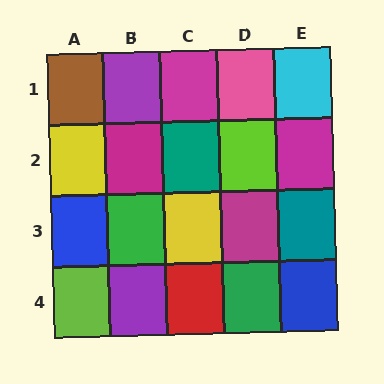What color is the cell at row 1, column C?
Magenta.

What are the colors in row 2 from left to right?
Yellow, magenta, teal, lime, magenta.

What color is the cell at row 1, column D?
Pink.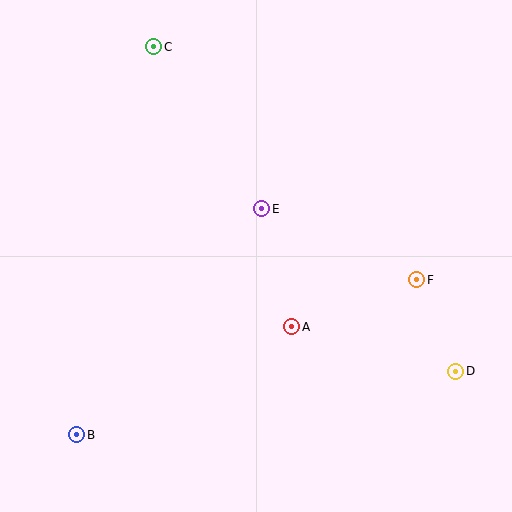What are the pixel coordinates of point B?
Point B is at (77, 435).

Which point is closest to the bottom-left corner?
Point B is closest to the bottom-left corner.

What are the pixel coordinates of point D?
Point D is at (456, 371).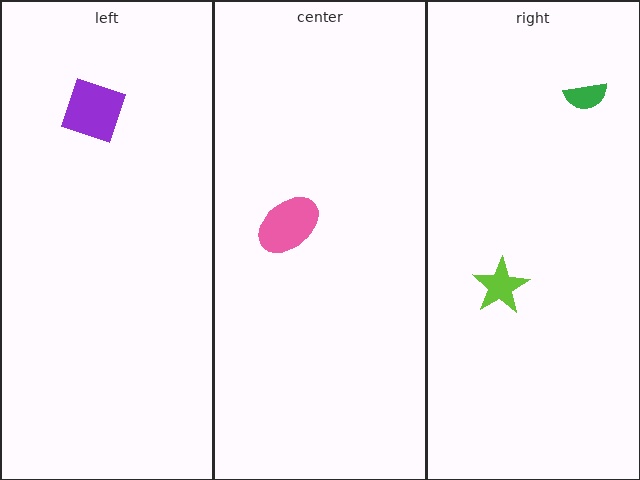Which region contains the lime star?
The right region.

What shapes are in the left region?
The purple square.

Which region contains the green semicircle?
The right region.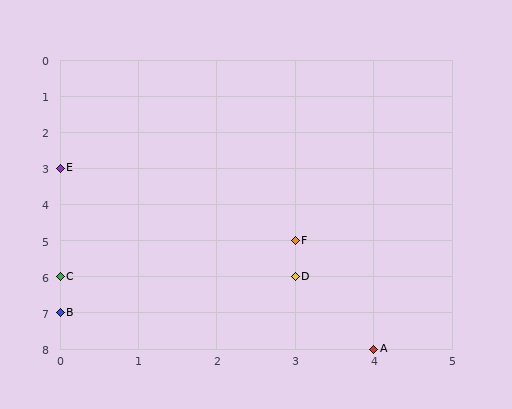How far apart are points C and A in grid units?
Points C and A are 4 columns and 2 rows apart (about 4.5 grid units diagonally).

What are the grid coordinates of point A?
Point A is at grid coordinates (4, 8).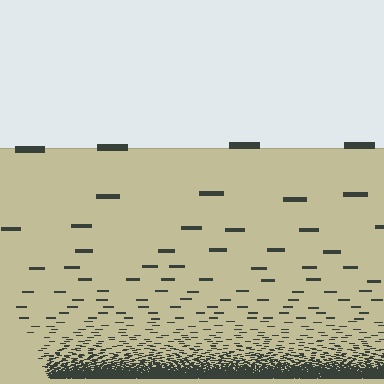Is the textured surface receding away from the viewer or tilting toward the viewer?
The surface appears to tilt toward the viewer. Texture elements get larger and sparser toward the top.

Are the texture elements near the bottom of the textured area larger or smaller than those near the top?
Smaller. The gradient is inverted — elements near the bottom are smaller and denser.